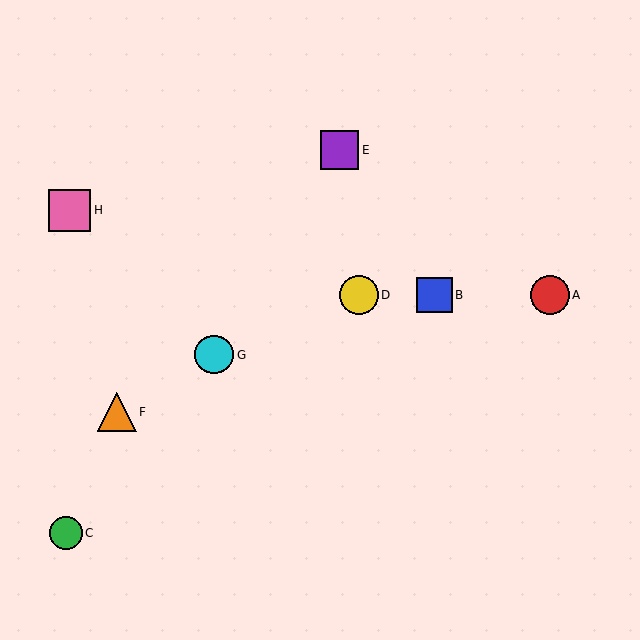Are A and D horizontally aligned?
Yes, both are at y≈295.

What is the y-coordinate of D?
Object D is at y≈295.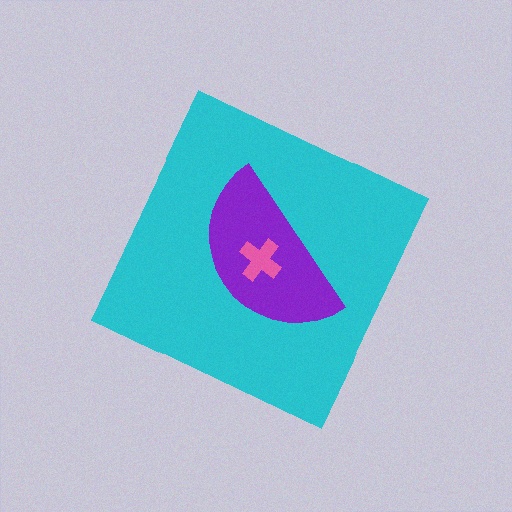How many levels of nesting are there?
3.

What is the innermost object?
The pink cross.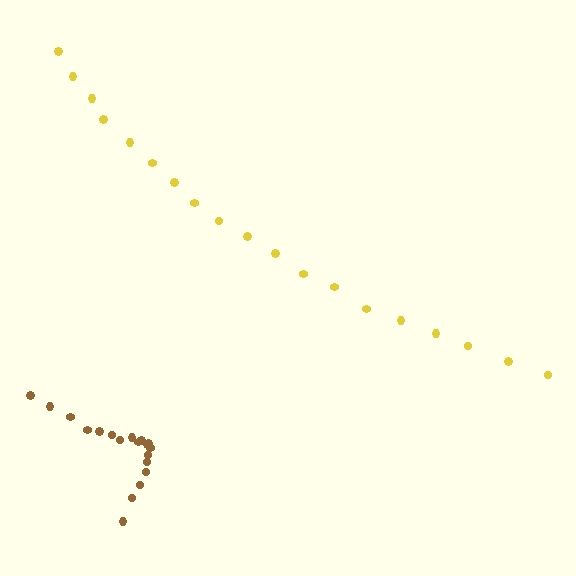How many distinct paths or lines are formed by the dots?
There are 2 distinct paths.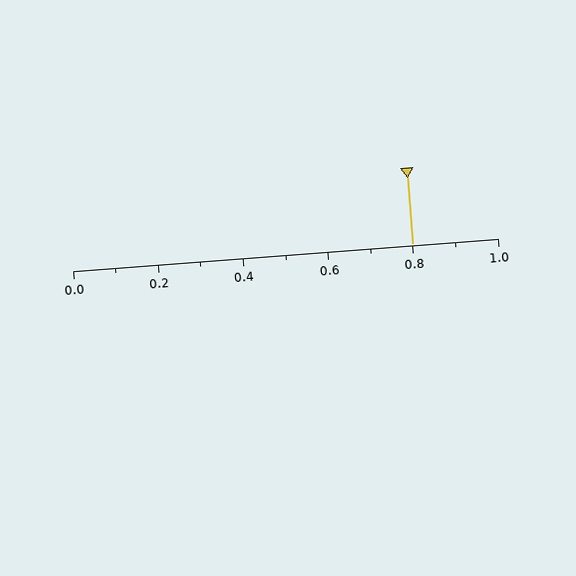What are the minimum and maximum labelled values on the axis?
The axis runs from 0.0 to 1.0.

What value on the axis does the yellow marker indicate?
The marker indicates approximately 0.8.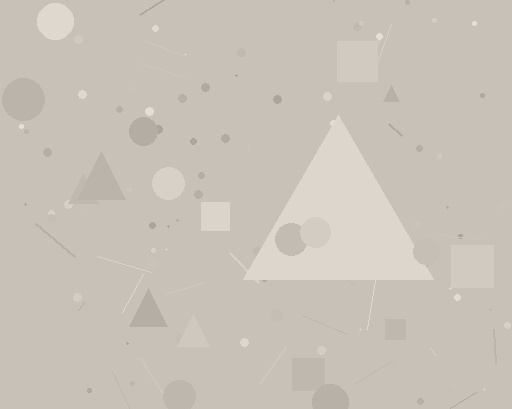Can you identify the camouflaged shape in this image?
The camouflaged shape is a triangle.